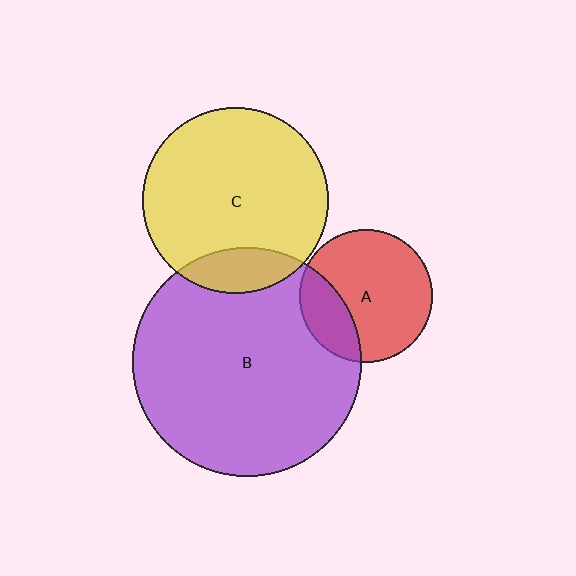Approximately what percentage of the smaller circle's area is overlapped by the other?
Approximately 15%.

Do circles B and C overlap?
Yes.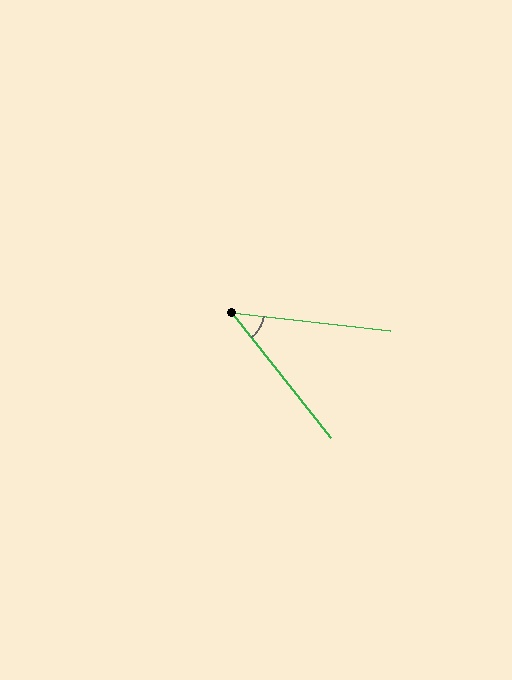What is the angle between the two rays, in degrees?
Approximately 45 degrees.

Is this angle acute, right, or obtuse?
It is acute.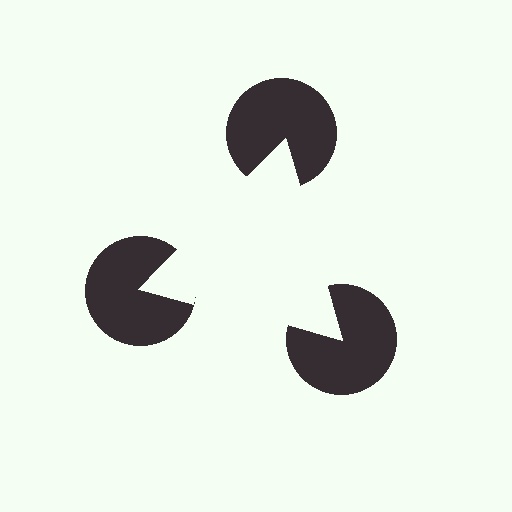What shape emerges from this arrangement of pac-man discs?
An illusory triangle — its edges are inferred from the aligned wedge cuts in the pac-man discs, not physically drawn.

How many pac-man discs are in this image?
There are 3 — one at each vertex of the illusory triangle.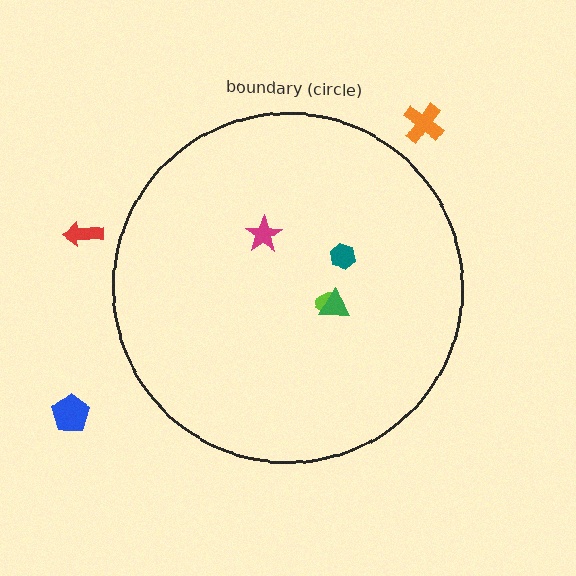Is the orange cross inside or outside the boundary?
Outside.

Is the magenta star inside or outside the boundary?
Inside.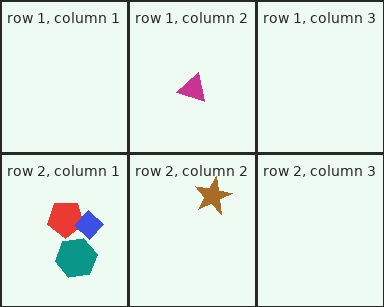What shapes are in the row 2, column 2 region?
The brown star.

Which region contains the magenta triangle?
The row 1, column 2 region.